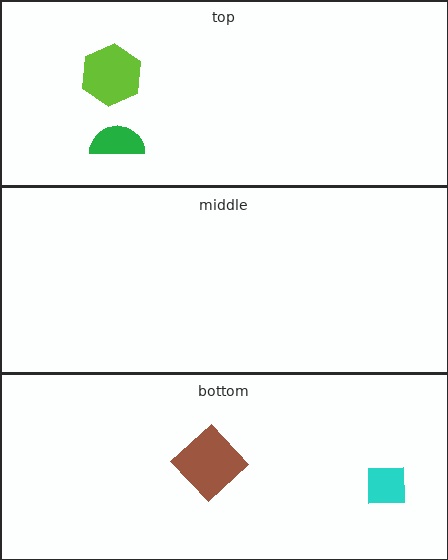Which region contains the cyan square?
The bottom region.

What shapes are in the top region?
The lime hexagon, the green semicircle.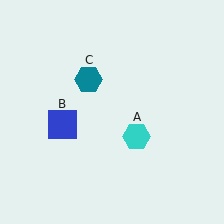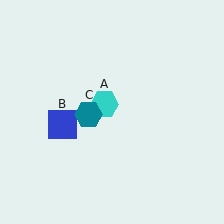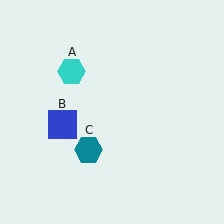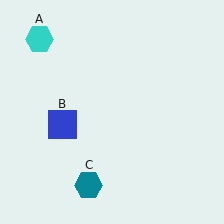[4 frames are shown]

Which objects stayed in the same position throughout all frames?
Blue square (object B) remained stationary.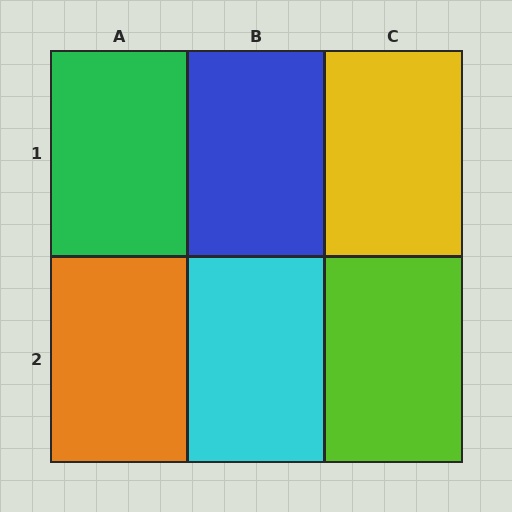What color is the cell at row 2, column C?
Lime.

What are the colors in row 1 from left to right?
Green, blue, yellow.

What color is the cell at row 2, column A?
Orange.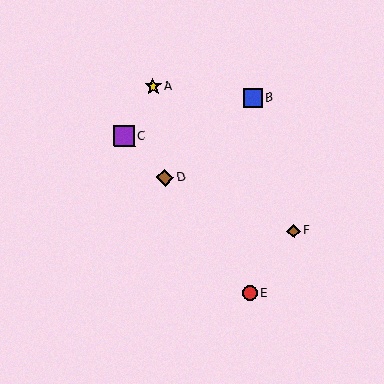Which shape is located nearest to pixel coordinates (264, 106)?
The blue square (labeled B) at (253, 98) is nearest to that location.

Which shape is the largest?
The purple square (labeled C) is the largest.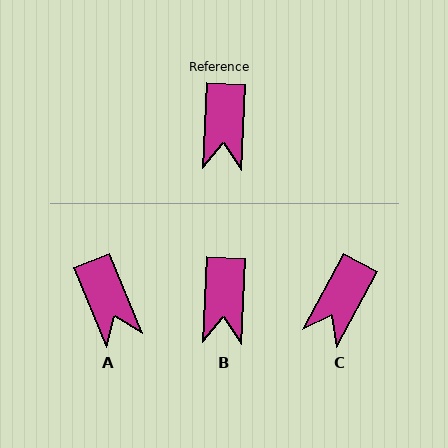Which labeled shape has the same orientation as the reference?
B.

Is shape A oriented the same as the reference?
No, it is off by about 25 degrees.